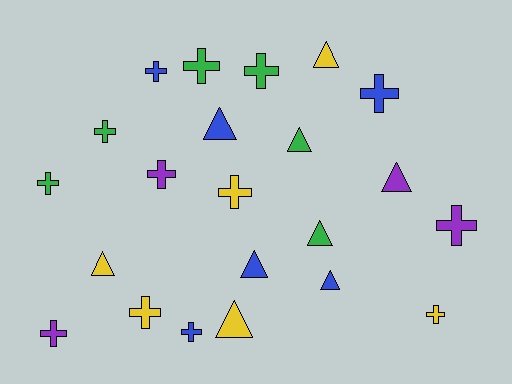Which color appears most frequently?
Yellow, with 6 objects.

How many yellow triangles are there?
There are 3 yellow triangles.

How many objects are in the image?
There are 22 objects.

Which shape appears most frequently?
Cross, with 13 objects.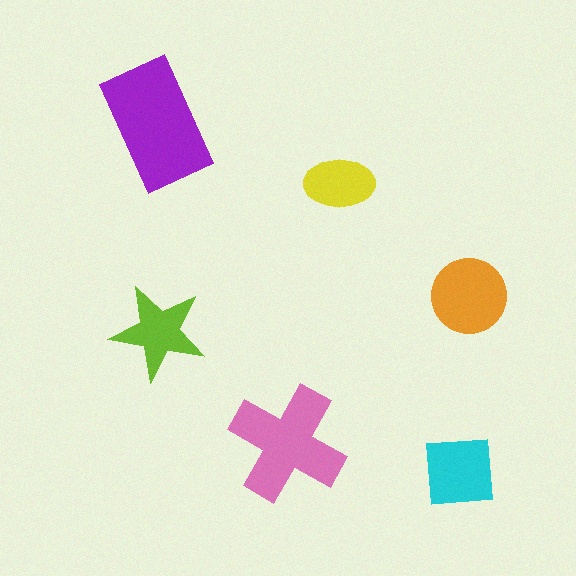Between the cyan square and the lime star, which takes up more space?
The cyan square.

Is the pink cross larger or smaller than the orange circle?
Larger.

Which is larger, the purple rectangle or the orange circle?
The purple rectangle.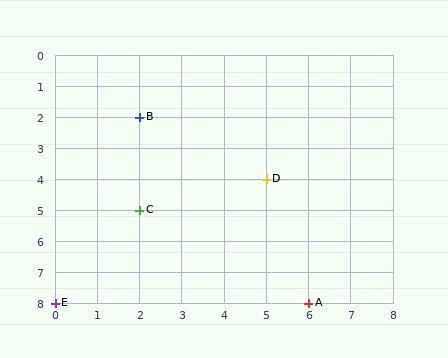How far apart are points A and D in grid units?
Points A and D are 1 column and 4 rows apart (about 4.1 grid units diagonally).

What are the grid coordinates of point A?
Point A is at grid coordinates (6, 8).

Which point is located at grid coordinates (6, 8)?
Point A is at (6, 8).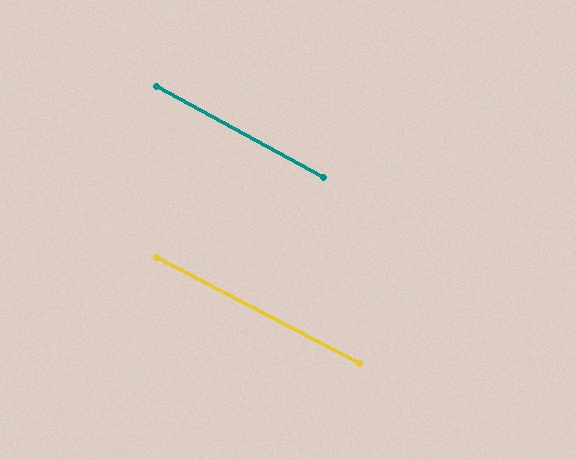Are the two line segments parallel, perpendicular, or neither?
Parallel — their directions differ by only 1.4°.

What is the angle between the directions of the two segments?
Approximately 1 degree.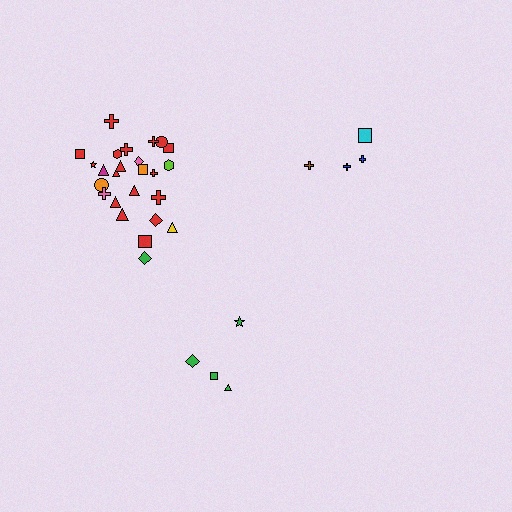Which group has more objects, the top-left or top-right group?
The top-left group.